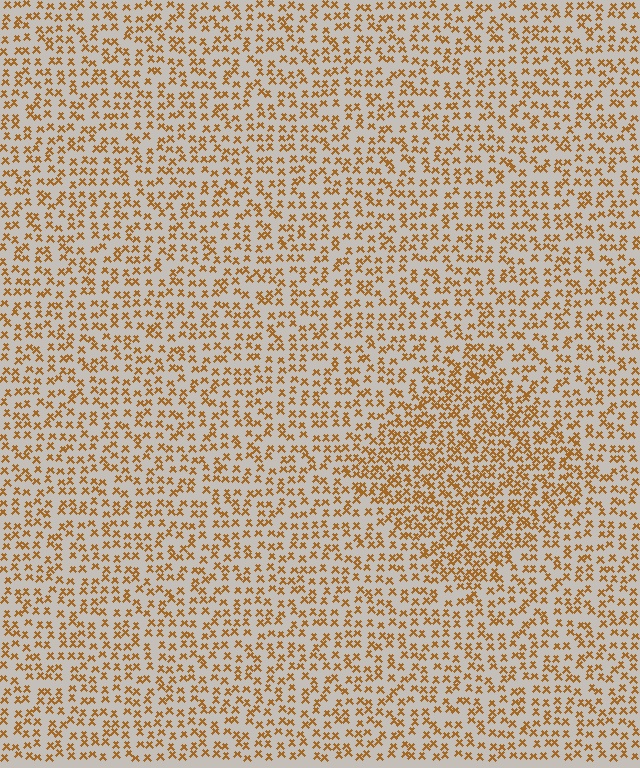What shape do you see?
I see a diamond.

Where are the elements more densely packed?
The elements are more densely packed inside the diamond boundary.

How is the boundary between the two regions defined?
The boundary is defined by a change in element density (approximately 1.7x ratio). All elements are the same color, size, and shape.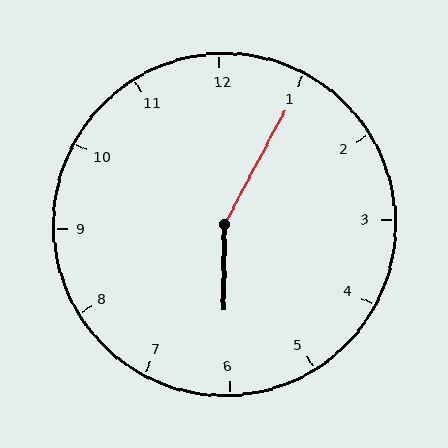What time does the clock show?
6:05.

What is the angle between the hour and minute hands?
Approximately 152 degrees.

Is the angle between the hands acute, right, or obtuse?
It is obtuse.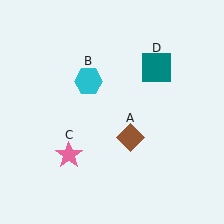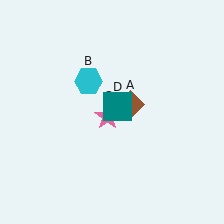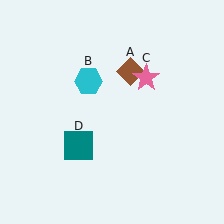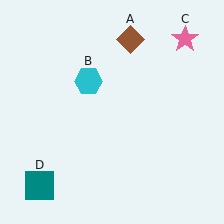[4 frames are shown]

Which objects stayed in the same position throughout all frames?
Cyan hexagon (object B) remained stationary.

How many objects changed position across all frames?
3 objects changed position: brown diamond (object A), pink star (object C), teal square (object D).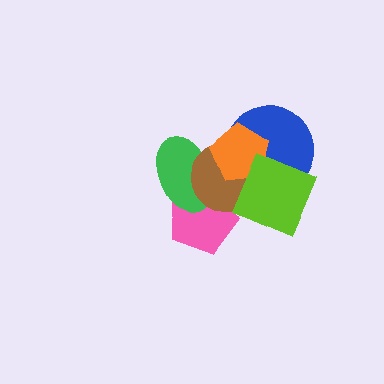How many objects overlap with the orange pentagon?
4 objects overlap with the orange pentagon.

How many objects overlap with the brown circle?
5 objects overlap with the brown circle.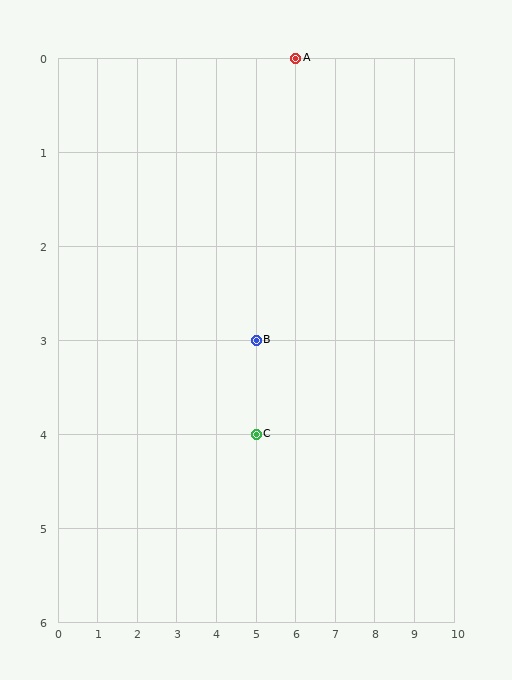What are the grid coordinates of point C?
Point C is at grid coordinates (5, 4).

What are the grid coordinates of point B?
Point B is at grid coordinates (5, 3).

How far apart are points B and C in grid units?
Points B and C are 1 row apart.